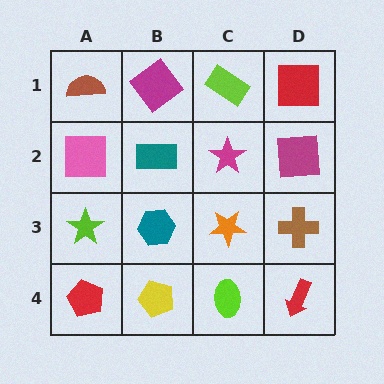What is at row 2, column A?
A pink square.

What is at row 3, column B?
A teal hexagon.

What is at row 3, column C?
An orange star.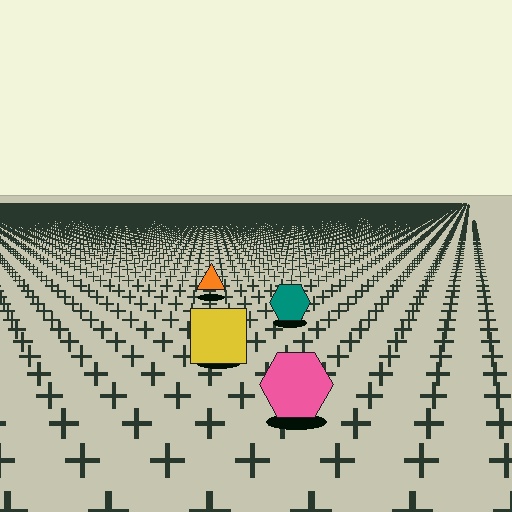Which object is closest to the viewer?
The pink hexagon is closest. The texture marks near it are larger and more spread out.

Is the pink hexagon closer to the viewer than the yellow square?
Yes. The pink hexagon is closer — you can tell from the texture gradient: the ground texture is coarser near it.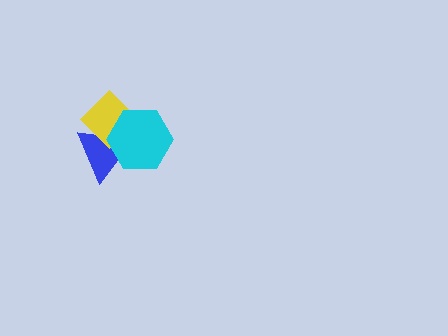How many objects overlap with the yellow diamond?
2 objects overlap with the yellow diamond.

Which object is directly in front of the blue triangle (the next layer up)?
The yellow diamond is directly in front of the blue triangle.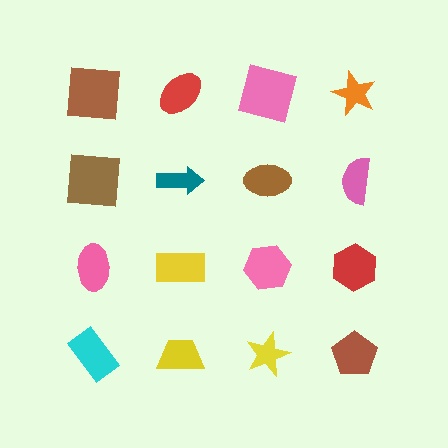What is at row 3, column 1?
A pink ellipse.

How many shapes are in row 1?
4 shapes.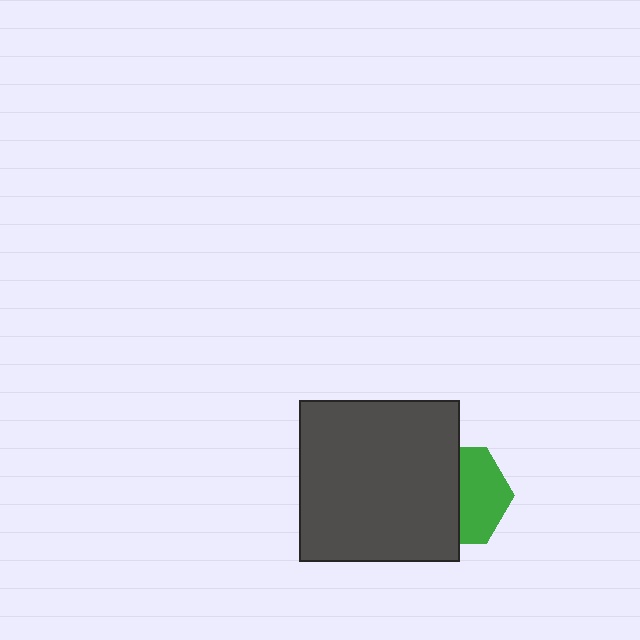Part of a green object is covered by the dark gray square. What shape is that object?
It is a hexagon.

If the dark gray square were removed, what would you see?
You would see the complete green hexagon.